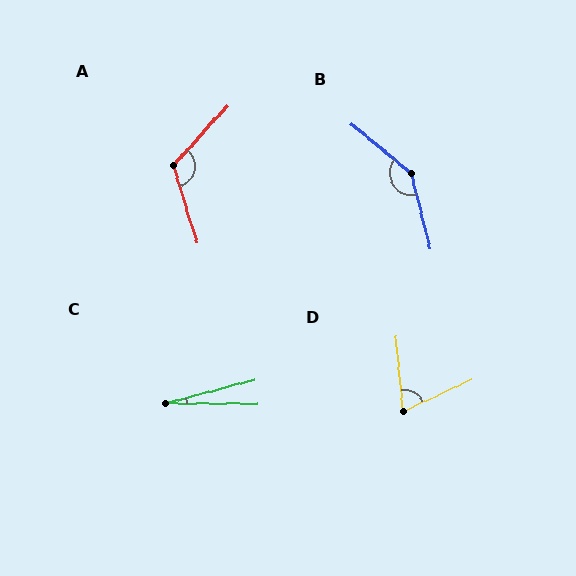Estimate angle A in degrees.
Approximately 120 degrees.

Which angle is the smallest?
C, at approximately 15 degrees.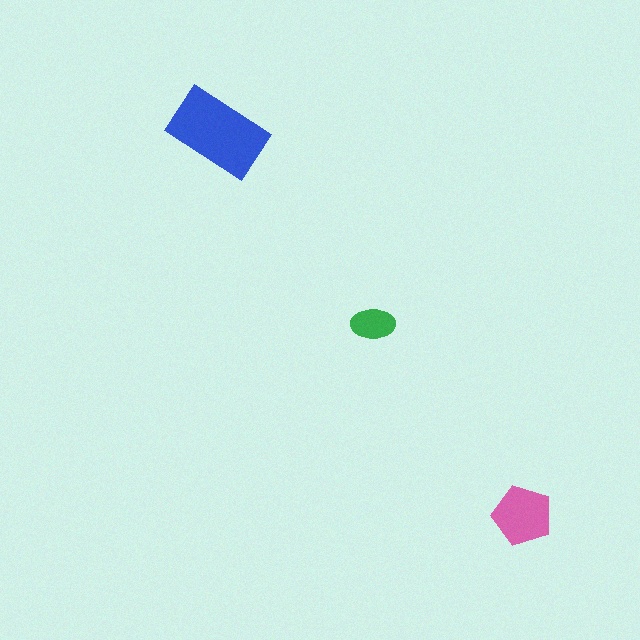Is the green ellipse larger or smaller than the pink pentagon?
Smaller.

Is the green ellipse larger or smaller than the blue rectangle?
Smaller.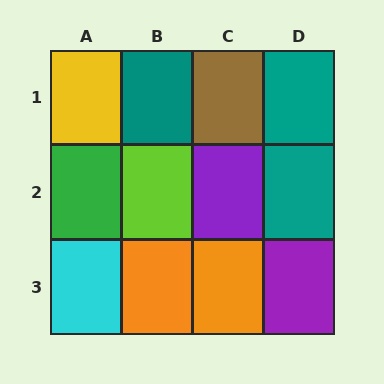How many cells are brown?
1 cell is brown.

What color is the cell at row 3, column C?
Orange.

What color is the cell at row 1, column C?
Brown.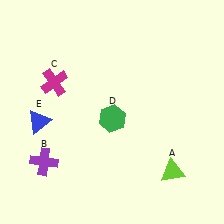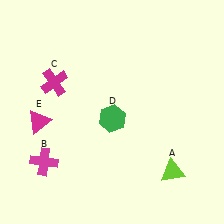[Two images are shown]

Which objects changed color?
B changed from purple to magenta. E changed from blue to magenta.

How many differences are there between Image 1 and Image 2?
There are 2 differences between the two images.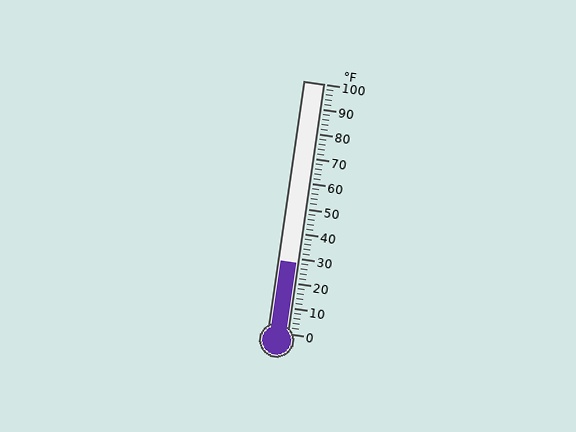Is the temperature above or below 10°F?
The temperature is above 10°F.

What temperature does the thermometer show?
The thermometer shows approximately 28°F.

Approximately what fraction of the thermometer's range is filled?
The thermometer is filled to approximately 30% of its range.